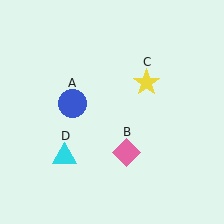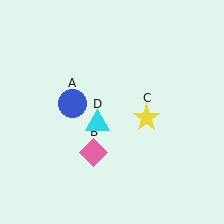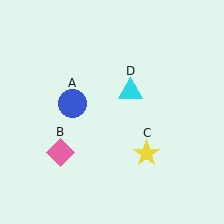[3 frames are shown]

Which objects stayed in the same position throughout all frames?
Blue circle (object A) remained stationary.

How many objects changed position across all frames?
3 objects changed position: pink diamond (object B), yellow star (object C), cyan triangle (object D).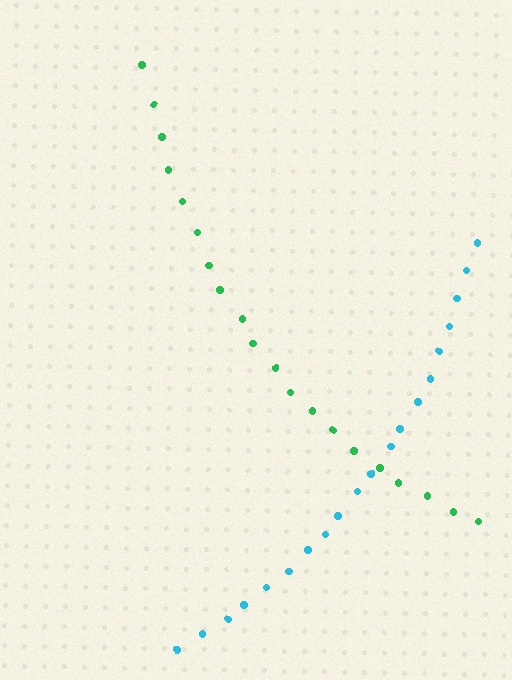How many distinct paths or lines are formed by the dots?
There are 2 distinct paths.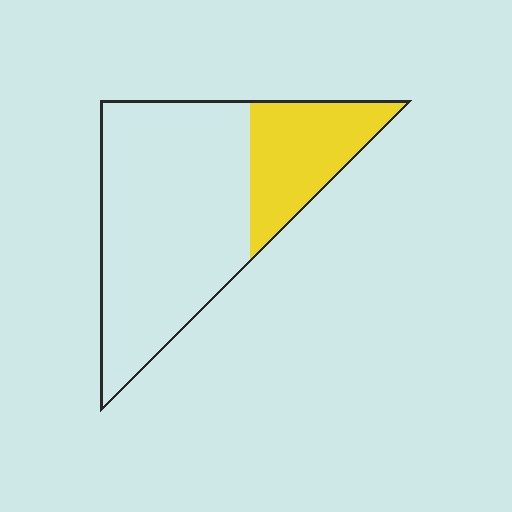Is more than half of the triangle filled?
No.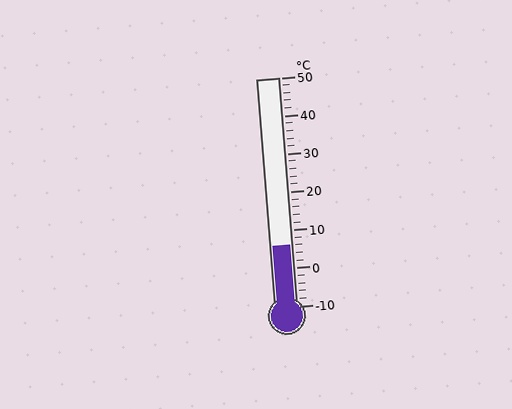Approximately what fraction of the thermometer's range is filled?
The thermometer is filled to approximately 25% of its range.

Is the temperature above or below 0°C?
The temperature is above 0°C.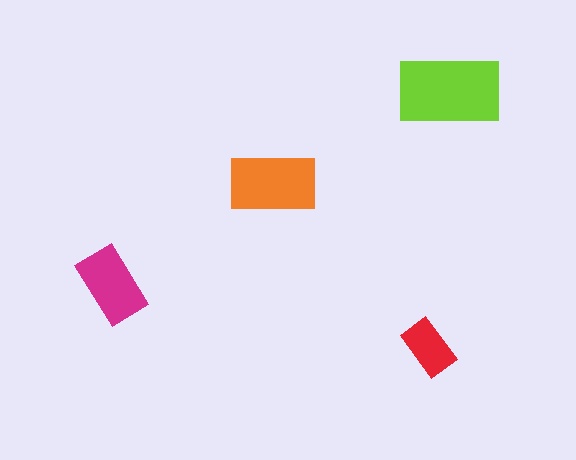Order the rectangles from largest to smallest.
the lime one, the orange one, the magenta one, the red one.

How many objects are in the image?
There are 4 objects in the image.